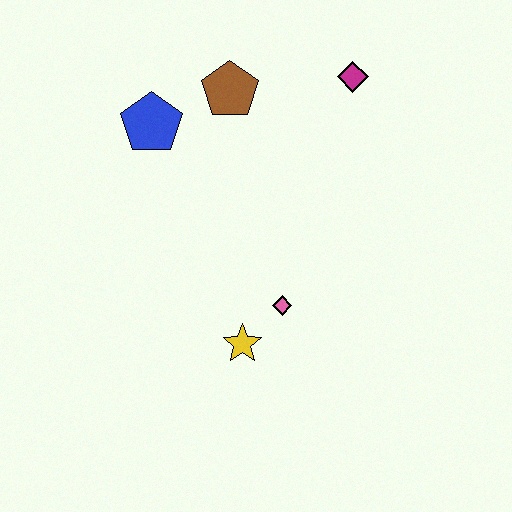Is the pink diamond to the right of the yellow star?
Yes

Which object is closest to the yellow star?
The pink diamond is closest to the yellow star.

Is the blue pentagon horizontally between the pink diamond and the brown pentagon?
No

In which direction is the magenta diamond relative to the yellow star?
The magenta diamond is above the yellow star.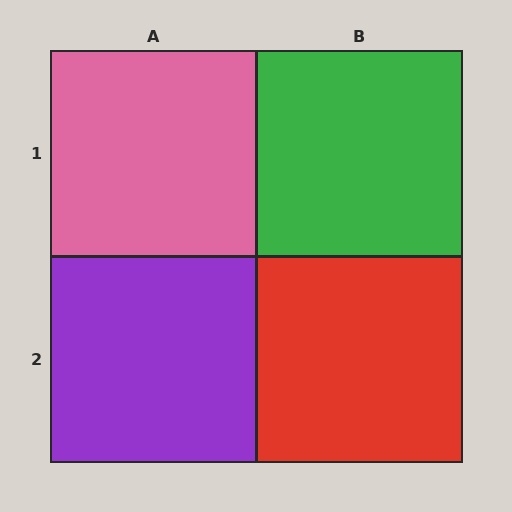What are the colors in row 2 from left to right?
Purple, red.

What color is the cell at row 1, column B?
Green.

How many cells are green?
1 cell is green.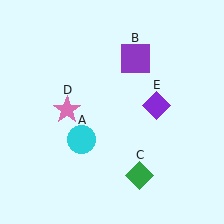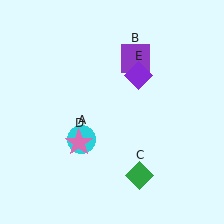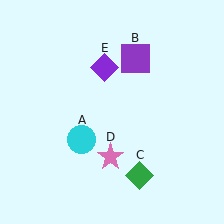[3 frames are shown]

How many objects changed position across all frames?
2 objects changed position: pink star (object D), purple diamond (object E).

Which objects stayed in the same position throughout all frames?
Cyan circle (object A) and purple square (object B) and green diamond (object C) remained stationary.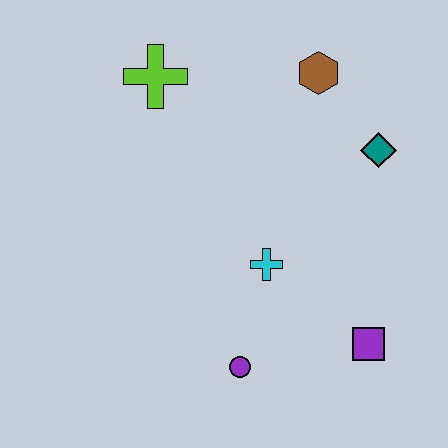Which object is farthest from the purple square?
The lime cross is farthest from the purple square.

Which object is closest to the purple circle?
The cyan cross is closest to the purple circle.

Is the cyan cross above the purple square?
Yes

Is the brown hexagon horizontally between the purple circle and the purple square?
Yes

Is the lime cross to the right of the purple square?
No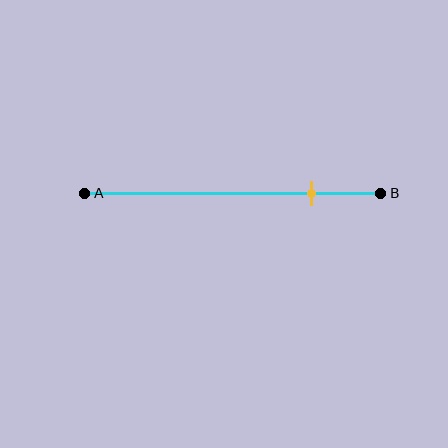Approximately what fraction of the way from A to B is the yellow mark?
The yellow mark is approximately 75% of the way from A to B.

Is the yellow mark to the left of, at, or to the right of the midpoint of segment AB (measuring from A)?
The yellow mark is to the right of the midpoint of segment AB.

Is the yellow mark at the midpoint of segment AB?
No, the mark is at about 75% from A, not at the 50% midpoint.